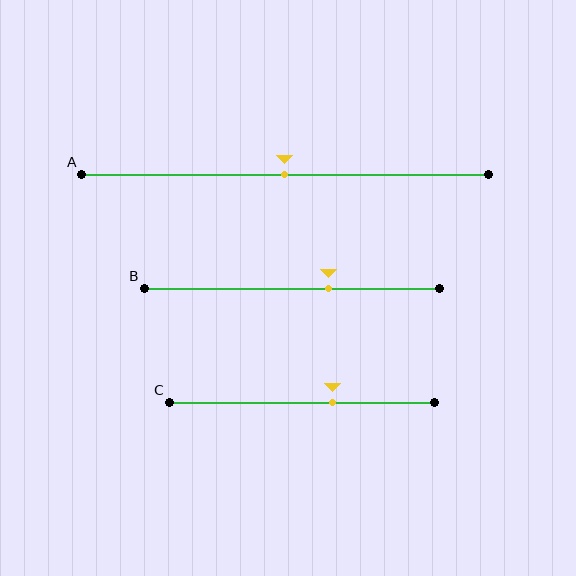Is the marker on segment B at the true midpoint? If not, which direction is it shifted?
No, the marker on segment B is shifted to the right by about 13% of the segment length.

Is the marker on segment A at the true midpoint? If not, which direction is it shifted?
Yes, the marker on segment A is at the true midpoint.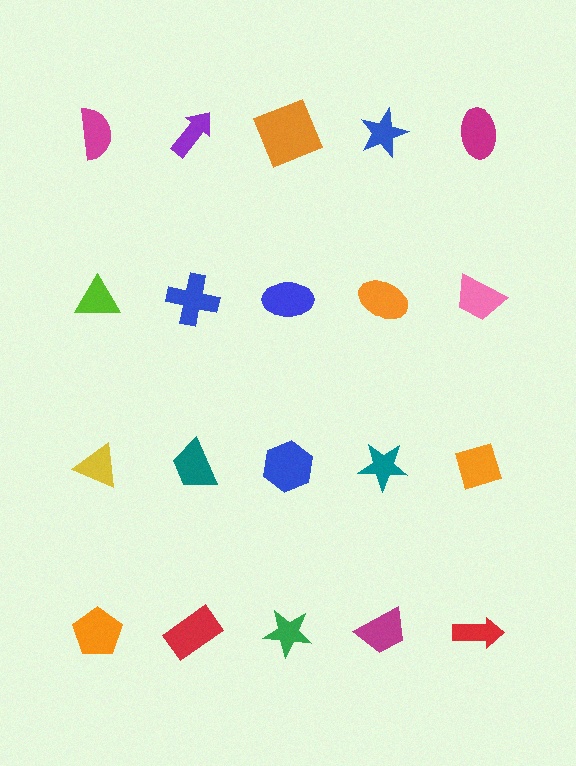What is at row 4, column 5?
A red arrow.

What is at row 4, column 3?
A green star.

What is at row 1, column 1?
A magenta semicircle.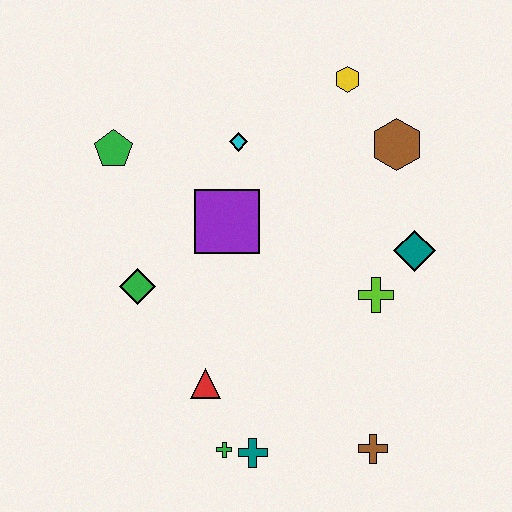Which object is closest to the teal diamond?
The lime cross is closest to the teal diamond.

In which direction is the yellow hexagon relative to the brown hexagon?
The yellow hexagon is above the brown hexagon.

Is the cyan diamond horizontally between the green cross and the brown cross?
Yes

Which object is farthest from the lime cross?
The green pentagon is farthest from the lime cross.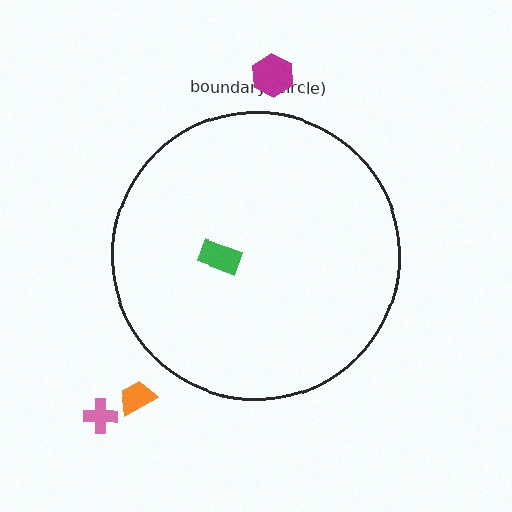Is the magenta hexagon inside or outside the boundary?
Outside.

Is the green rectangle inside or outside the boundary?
Inside.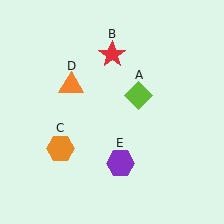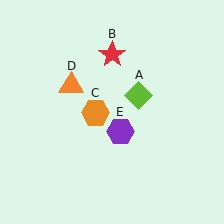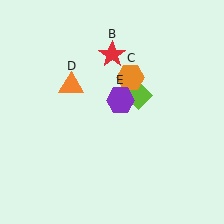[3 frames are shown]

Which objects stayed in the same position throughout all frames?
Lime diamond (object A) and red star (object B) and orange triangle (object D) remained stationary.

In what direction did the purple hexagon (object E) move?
The purple hexagon (object E) moved up.